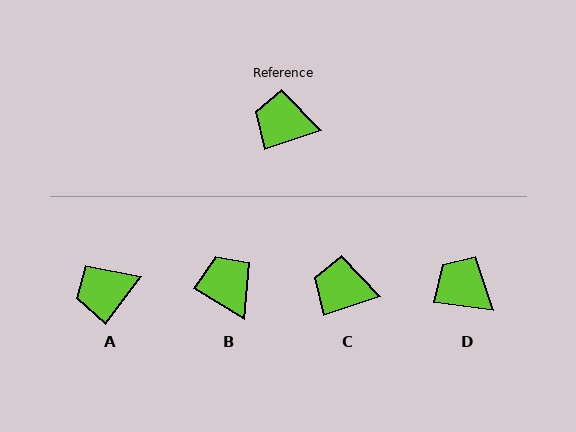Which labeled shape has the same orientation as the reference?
C.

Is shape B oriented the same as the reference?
No, it is off by about 49 degrees.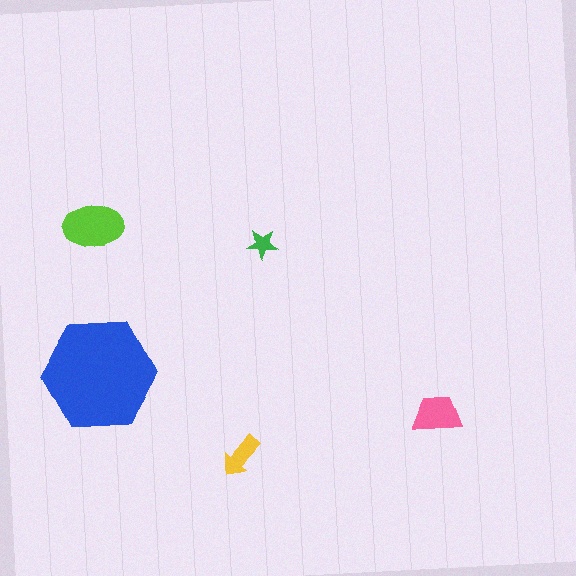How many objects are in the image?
There are 5 objects in the image.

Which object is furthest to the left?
The blue hexagon is leftmost.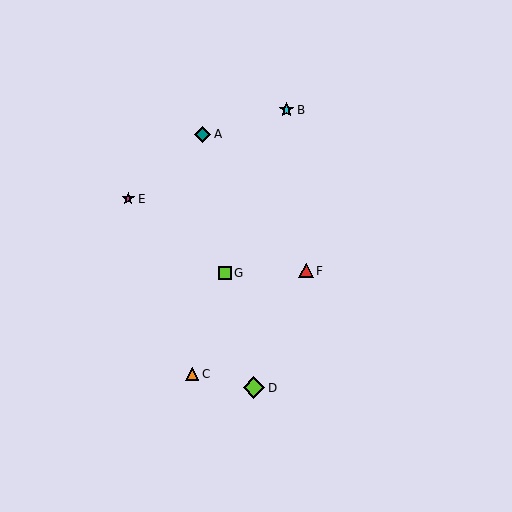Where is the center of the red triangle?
The center of the red triangle is at (306, 271).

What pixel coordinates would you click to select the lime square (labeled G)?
Click at (225, 273) to select the lime square G.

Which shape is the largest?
The lime diamond (labeled D) is the largest.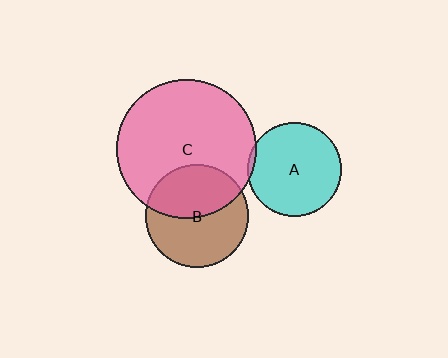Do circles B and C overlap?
Yes.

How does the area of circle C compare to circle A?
Approximately 2.2 times.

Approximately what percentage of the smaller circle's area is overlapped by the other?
Approximately 45%.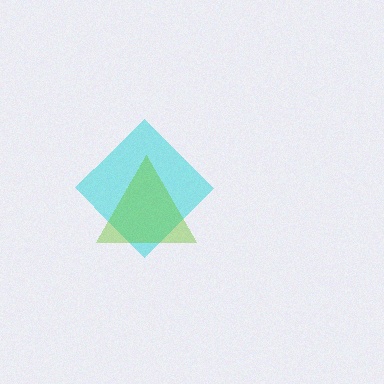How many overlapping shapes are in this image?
There are 2 overlapping shapes in the image.